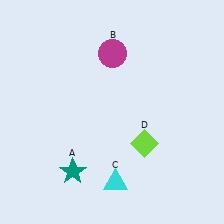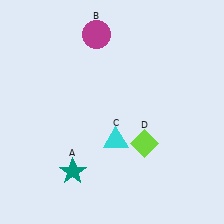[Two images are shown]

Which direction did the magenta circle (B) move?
The magenta circle (B) moved up.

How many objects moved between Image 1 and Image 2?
2 objects moved between the two images.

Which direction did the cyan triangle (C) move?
The cyan triangle (C) moved up.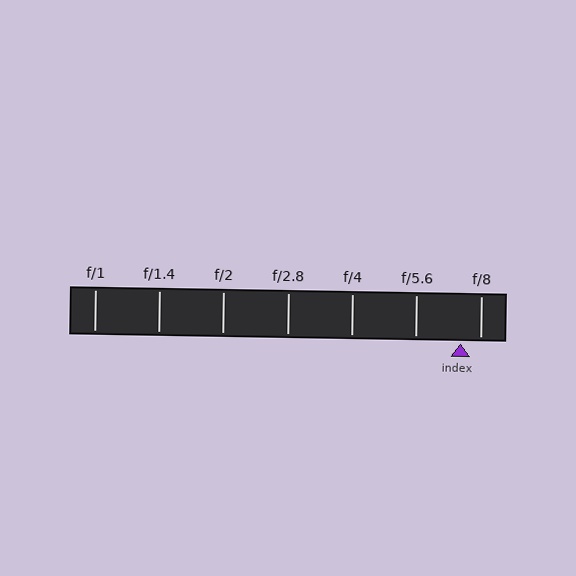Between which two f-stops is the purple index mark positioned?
The index mark is between f/5.6 and f/8.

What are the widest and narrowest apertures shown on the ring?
The widest aperture shown is f/1 and the narrowest is f/8.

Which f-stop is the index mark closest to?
The index mark is closest to f/8.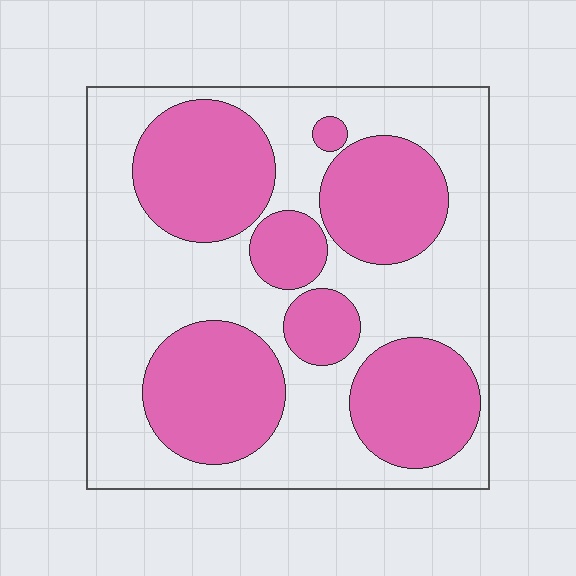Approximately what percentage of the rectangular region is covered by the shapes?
Approximately 45%.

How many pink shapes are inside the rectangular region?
7.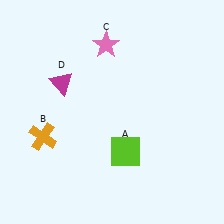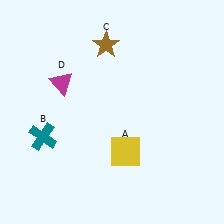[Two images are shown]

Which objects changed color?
A changed from lime to yellow. B changed from orange to teal. C changed from pink to brown.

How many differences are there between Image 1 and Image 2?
There are 3 differences between the two images.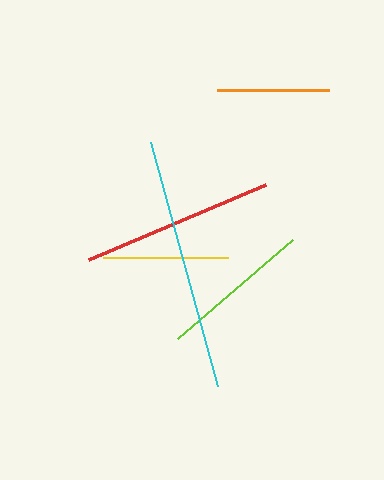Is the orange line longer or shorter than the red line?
The red line is longer than the orange line.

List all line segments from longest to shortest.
From longest to shortest: cyan, red, lime, yellow, orange.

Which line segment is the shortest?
The orange line is the shortest at approximately 112 pixels.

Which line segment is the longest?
The cyan line is the longest at approximately 253 pixels.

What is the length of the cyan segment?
The cyan segment is approximately 253 pixels long.